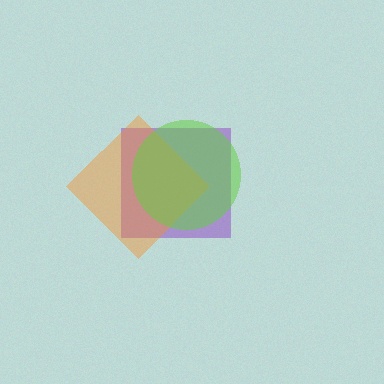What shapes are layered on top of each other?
The layered shapes are: a purple square, an orange diamond, a lime circle.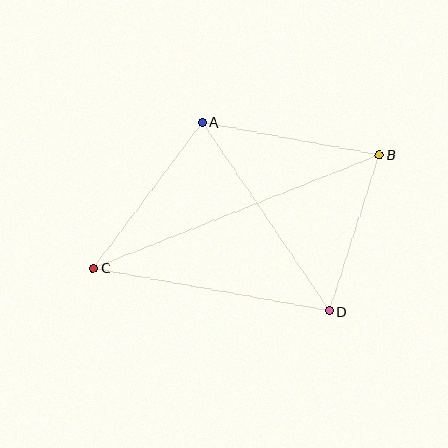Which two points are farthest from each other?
Points B and C are farthest from each other.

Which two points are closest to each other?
Points B and D are closest to each other.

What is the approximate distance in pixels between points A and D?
The distance between A and D is approximately 228 pixels.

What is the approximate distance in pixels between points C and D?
The distance between C and D is approximately 239 pixels.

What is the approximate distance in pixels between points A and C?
The distance between A and C is approximately 181 pixels.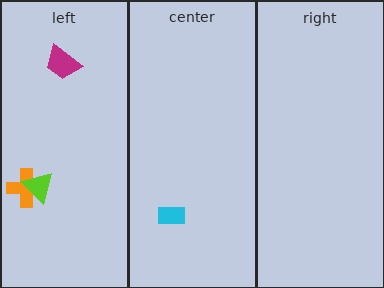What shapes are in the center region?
The cyan rectangle.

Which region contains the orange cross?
The left region.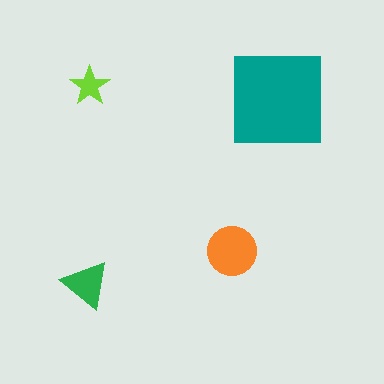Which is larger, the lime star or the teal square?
The teal square.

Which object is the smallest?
The lime star.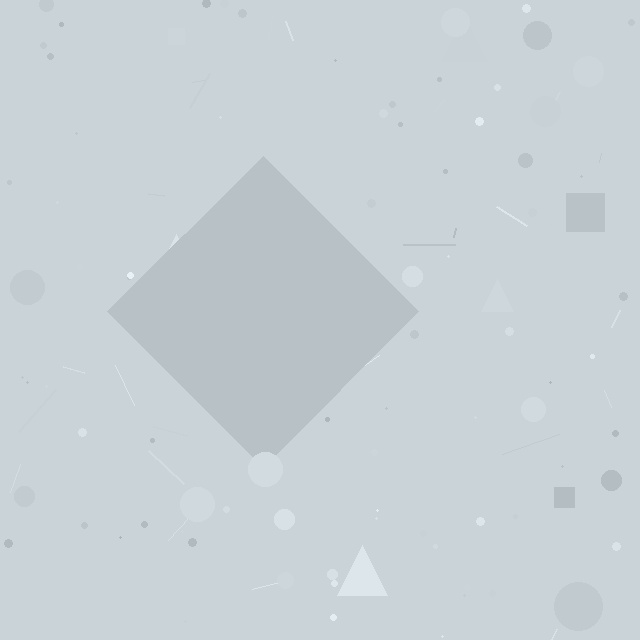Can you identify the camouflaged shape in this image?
The camouflaged shape is a diamond.